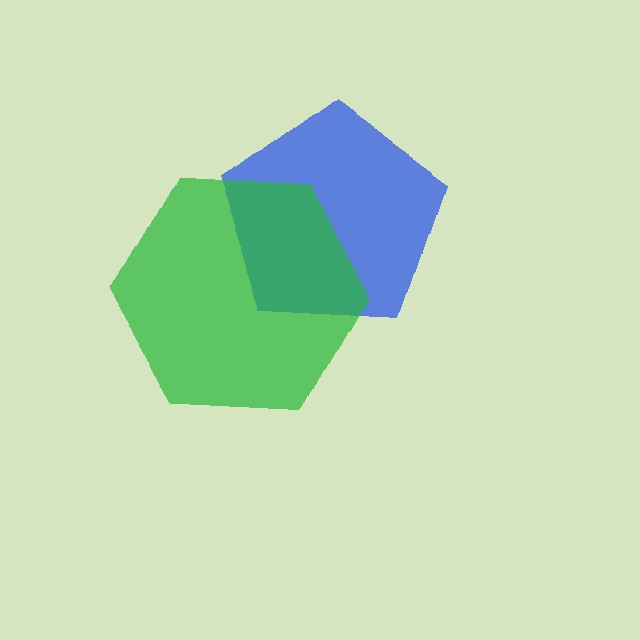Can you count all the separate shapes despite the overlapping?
Yes, there are 2 separate shapes.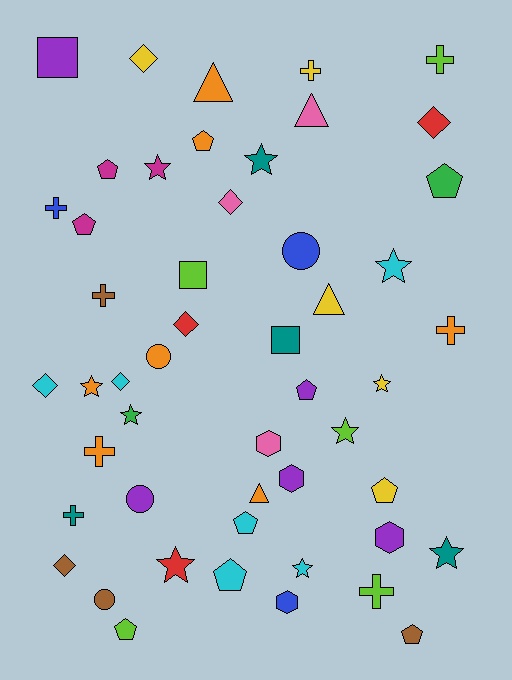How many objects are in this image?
There are 50 objects.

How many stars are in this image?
There are 10 stars.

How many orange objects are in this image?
There are 7 orange objects.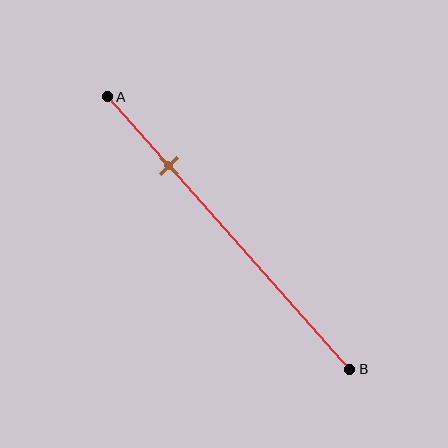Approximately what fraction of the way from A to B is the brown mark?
The brown mark is approximately 25% of the way from A to B.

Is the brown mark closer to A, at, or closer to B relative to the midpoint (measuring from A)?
The brown mark is closer to point A than the midpoint of segment AB.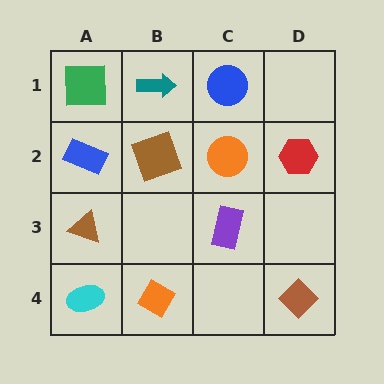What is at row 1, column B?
A teal arrow.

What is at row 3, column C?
A purple rectangle.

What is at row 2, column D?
A red hexagon.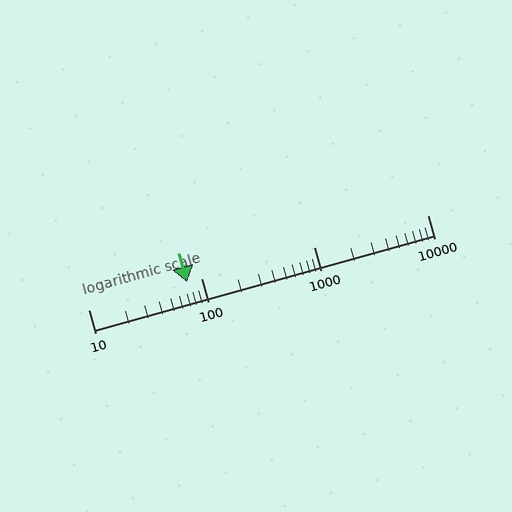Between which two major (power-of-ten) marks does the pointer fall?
The pointer is between 10 and 100.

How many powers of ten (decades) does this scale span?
The scale spans 3 decades, from 10 to 10000.